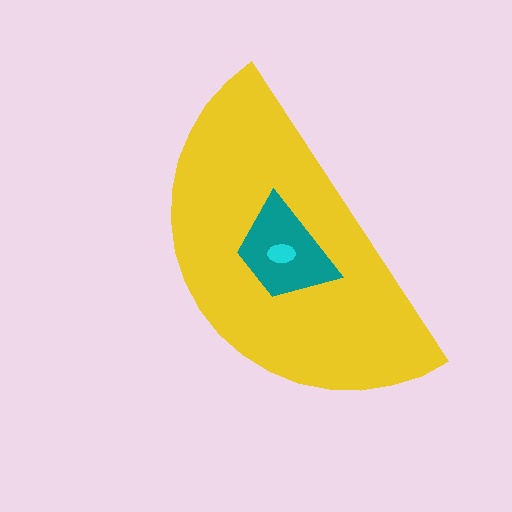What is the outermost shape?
The yellow semicircle.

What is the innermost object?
The cyan ellipse.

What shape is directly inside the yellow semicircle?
The teal trapezoid.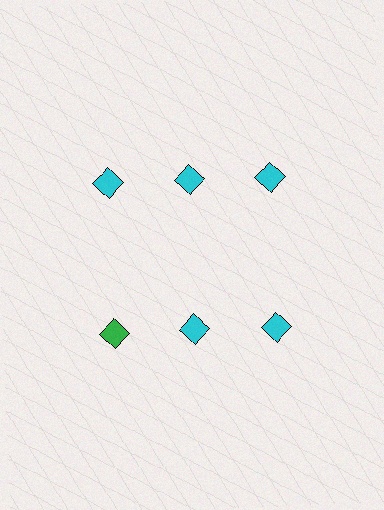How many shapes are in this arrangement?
There are 6 shapes arranged in a grid pattern.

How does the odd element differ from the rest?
It has a different color: green instead of cyan.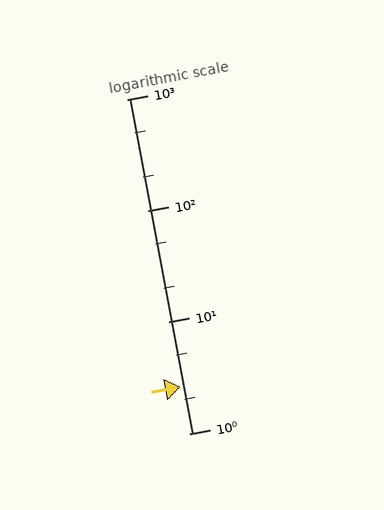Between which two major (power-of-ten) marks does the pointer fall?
The pointer is between 1 and 10.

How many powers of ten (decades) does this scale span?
The scale spans 3 decades, from 1 to 1000.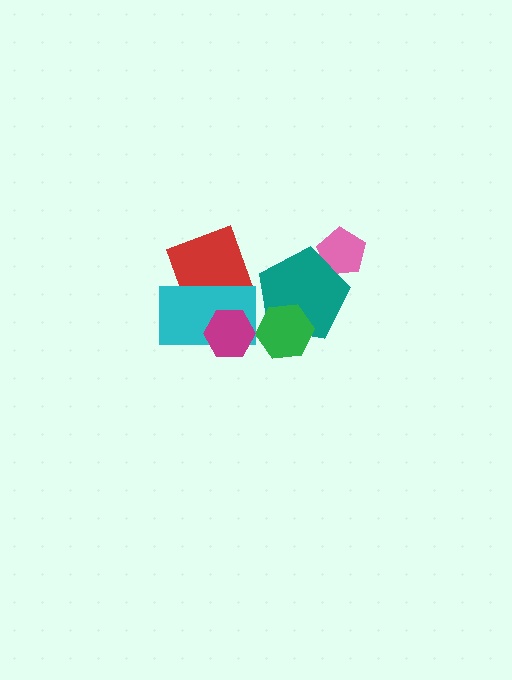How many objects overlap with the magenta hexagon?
1 object overlaps with the magenta hexagon.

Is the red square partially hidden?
Yes, it is partially covered by another shape.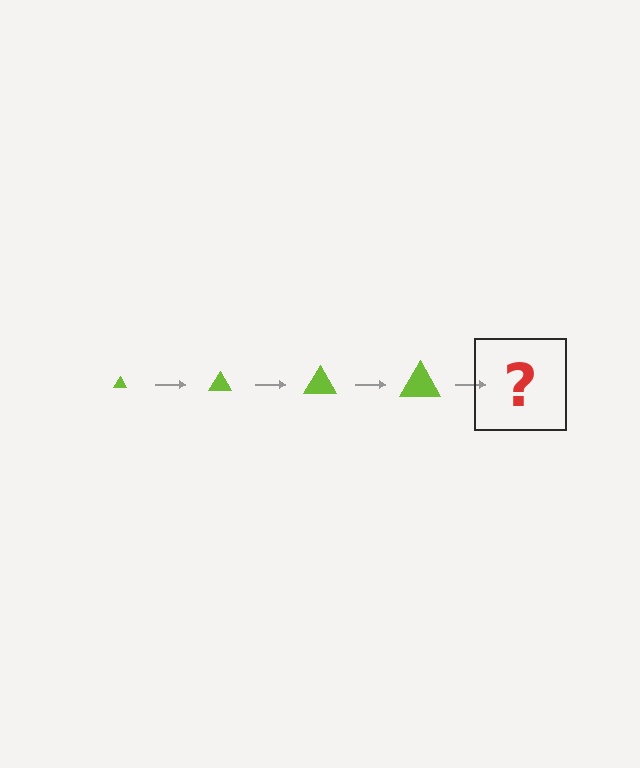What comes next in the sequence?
The next element should be a lime triangle, larger than the previous one.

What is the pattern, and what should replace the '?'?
The pattern is that the triangle gets progressively larger each step. The '?' should be a lime triangle, larger than the previous one.